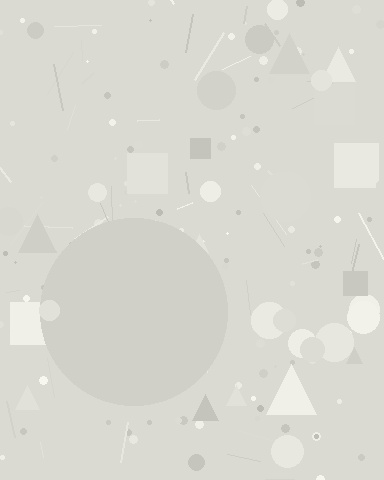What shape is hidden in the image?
A circle is hidden in the image.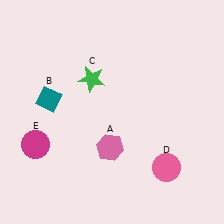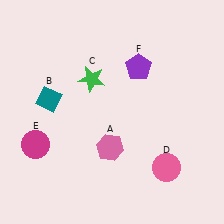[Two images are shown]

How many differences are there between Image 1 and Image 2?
There is 1 difference between the two images.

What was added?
A purple pentagon (F) was added in Image 2.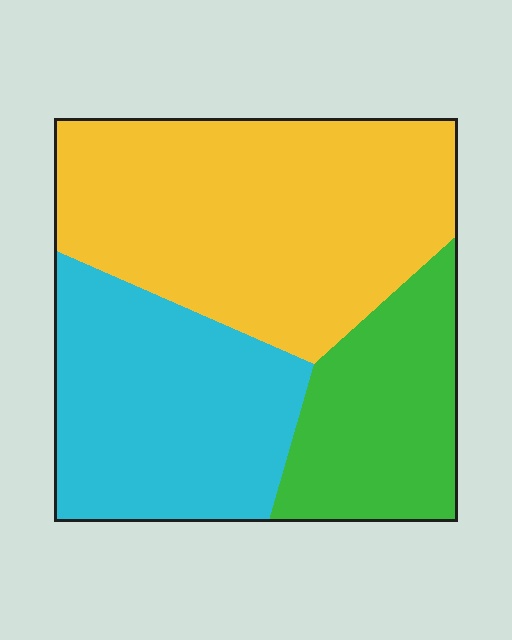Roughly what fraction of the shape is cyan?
Cyan covers 32% of the shape.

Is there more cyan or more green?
Cyan.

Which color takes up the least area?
Green, at roughly 20%.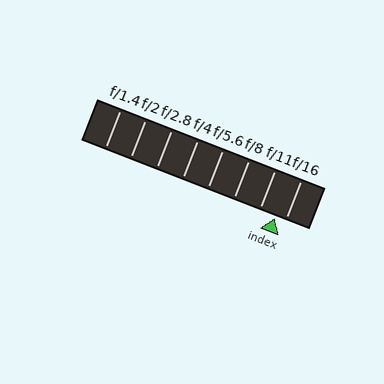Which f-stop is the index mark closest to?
The index mark is closest to f/16.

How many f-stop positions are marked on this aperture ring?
There are 8 f-stop positions marked.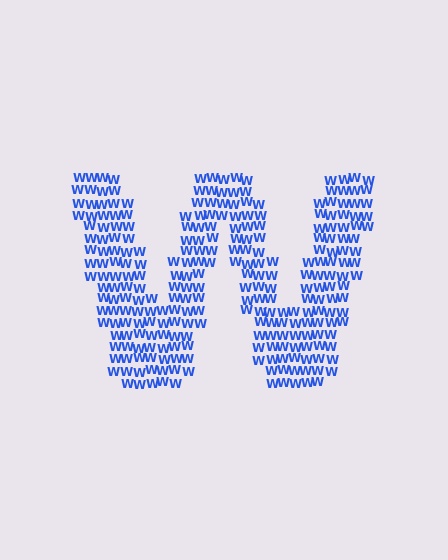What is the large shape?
The large shape is the letter W.